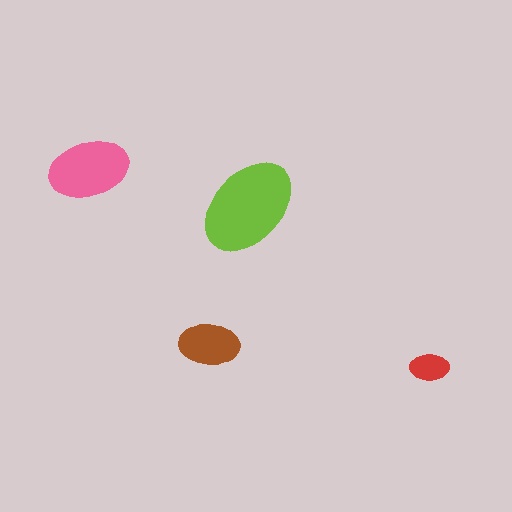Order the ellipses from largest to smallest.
the lime one, the pink one, the brown one, the red one.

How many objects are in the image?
There are 4 objects in the image.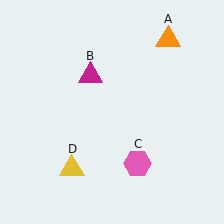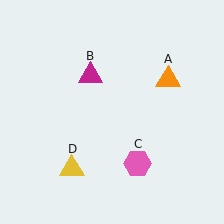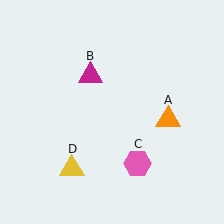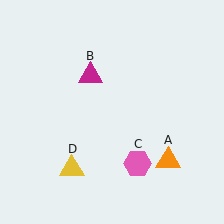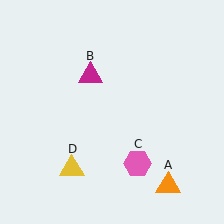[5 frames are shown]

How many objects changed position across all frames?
1 object changed position: orange triangle (object A).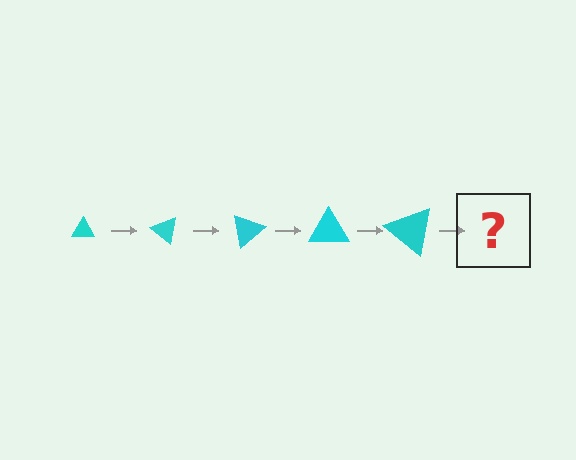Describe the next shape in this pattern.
It should be a triangle, larger than the previous one and rotated 200 degrees from the start.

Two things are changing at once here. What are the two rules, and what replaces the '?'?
The two rules are that the triangle grows larger each step and it rotates 40 degrees each step. The '?' should be a triangle, larger than the previous one and rotated 200 degrees from the start.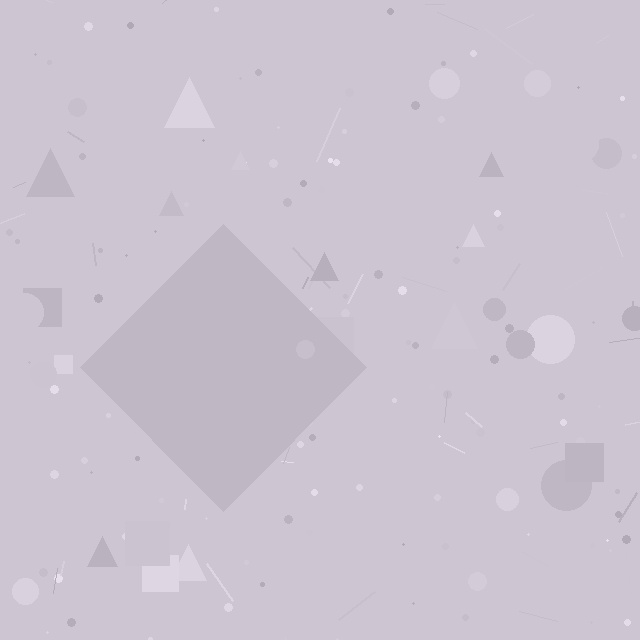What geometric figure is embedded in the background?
A diamond is embedded in the background.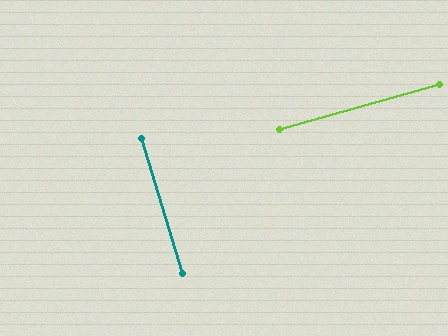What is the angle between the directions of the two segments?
Approximately 89 degrees.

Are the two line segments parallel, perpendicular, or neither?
Perpendicular — they meet at approximately 89°.